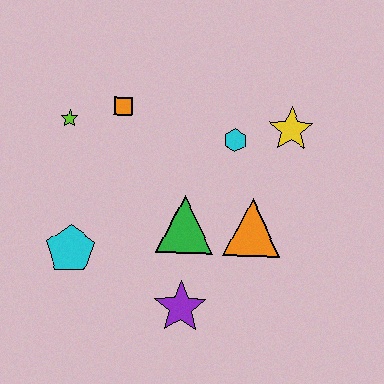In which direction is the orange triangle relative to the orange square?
The orange triangle is to the right of the orange square.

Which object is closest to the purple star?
The green triangle is closest to the purple star.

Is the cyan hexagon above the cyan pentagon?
Yes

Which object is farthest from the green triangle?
The lime star is farthest from the green triangle.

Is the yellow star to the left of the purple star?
No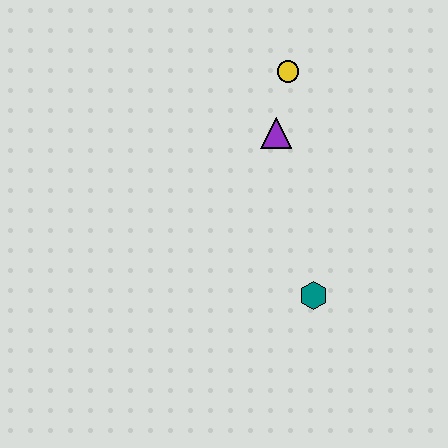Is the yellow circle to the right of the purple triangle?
Yes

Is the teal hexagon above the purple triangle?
No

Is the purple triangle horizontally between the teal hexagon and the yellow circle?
No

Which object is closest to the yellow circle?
The purple triangle is closest to the yellow circle.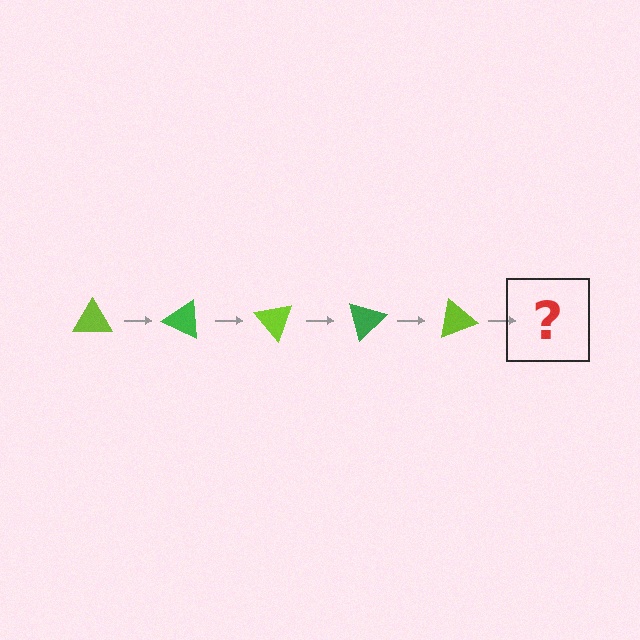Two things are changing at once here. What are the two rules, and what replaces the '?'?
The two rules are that it rotates 25 degrees each step and the color cycles through lime and green. The '?' should be a green triangle, rotated 125 degrees from the start.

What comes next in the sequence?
The next element should be a green triangle, rotated 125 degrees from the start.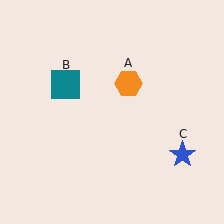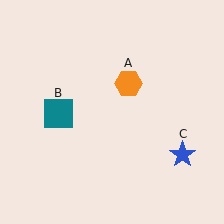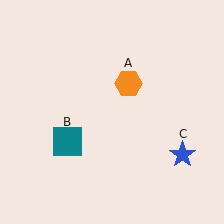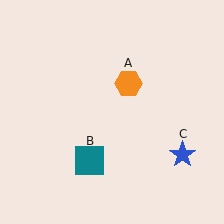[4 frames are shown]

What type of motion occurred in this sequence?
The teal square (object B) rotated counterclockwise around the center of the scene.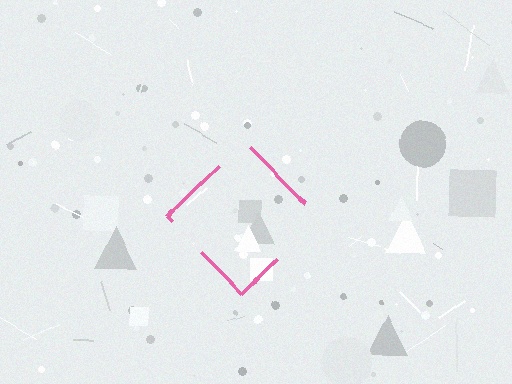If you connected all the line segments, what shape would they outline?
They would outline a diamond.